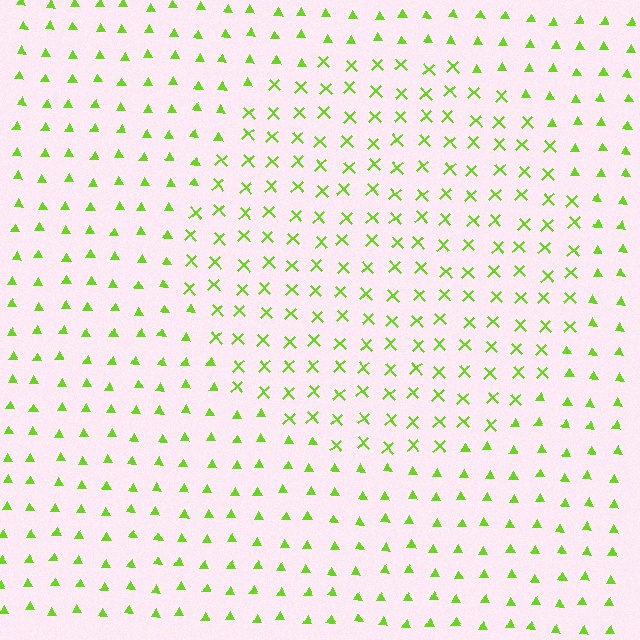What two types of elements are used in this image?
The image uses X marks inside the circle region and triangles outside it.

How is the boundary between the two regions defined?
The boundary is defined by a change in element shape: X marks inside vs. triangles outside. All elements share the same color and spacing.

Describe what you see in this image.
The image is filled with small lime elements arranged in a uniform grid. A circle-shaped region contains X marks, while the surrounding area contains triangles. The boundary is defined purely by the change in element shape.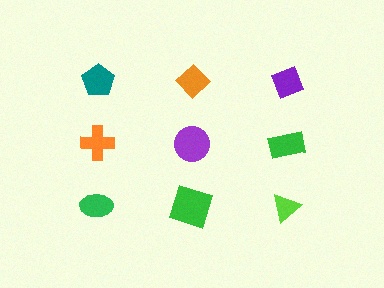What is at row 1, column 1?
A teal pentagon.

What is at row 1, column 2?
An orange diamond.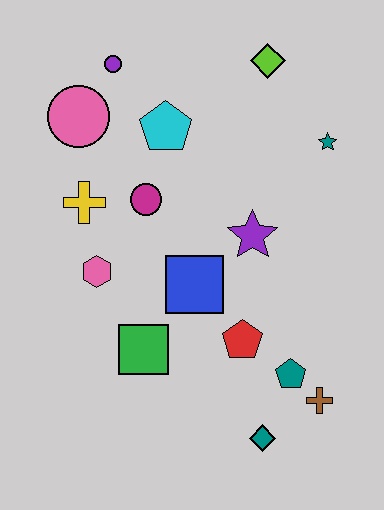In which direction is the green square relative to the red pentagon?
The green square is to the left of the red pentagon.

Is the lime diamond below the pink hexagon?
No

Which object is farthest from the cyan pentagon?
The teal diamond is farthest from the cyan pentagon.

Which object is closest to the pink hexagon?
The yellow cross is closest to the pink hexagon.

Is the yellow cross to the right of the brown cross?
No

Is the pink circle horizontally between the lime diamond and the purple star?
No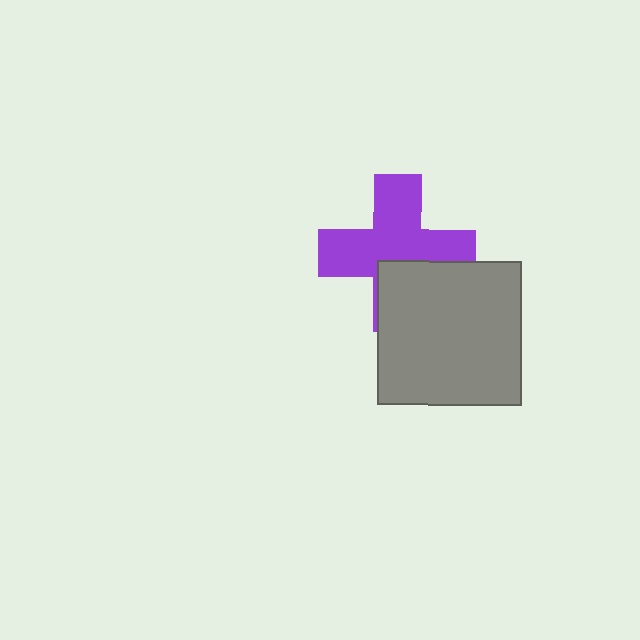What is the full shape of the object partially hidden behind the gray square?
The partially hidden object is a purple cross.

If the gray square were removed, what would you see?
You would see the complete purple cross.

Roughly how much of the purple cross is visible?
Most of it is visible (roughly 68%).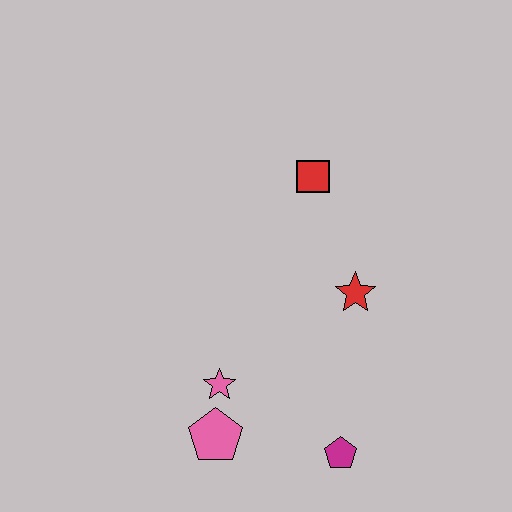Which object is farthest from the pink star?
The red square is farthest from the pink star.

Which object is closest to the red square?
The red star is closest to the red square.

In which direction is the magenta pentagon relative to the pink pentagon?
The magenta pentagon is to the right of the pink pentagon.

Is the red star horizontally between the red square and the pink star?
No